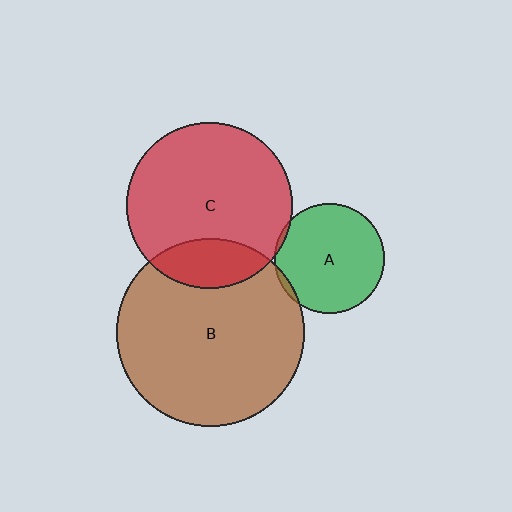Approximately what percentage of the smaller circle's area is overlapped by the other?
Approximately 20%.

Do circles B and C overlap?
Yes.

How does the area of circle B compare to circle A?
Approximately 2.9 times.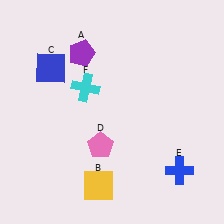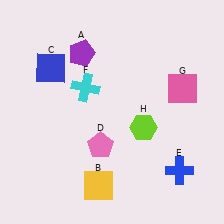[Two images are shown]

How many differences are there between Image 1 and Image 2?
There are 2 differences between the two images.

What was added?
A pink square (G), a lime hexagon (H) were added in Image 2.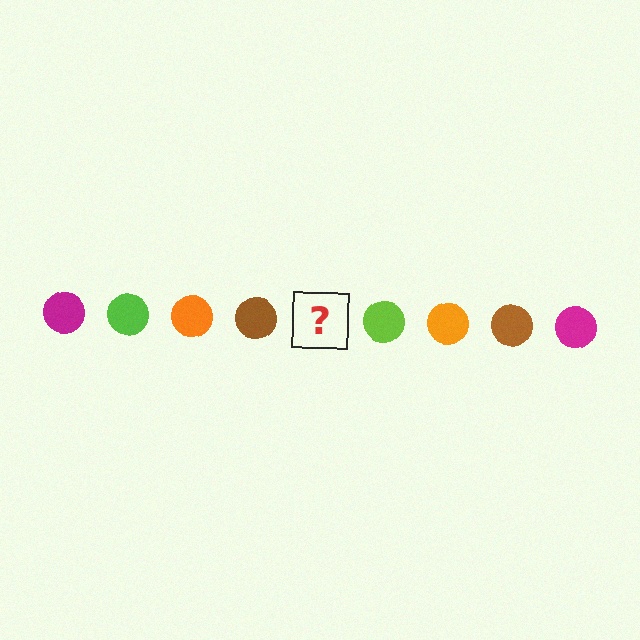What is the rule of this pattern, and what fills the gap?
The rule is that the pattern cycles through magenta, lime, orange, brown circles. The gap should be filled with a magenta circle.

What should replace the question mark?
The question mark should be replaced with a magenta circle.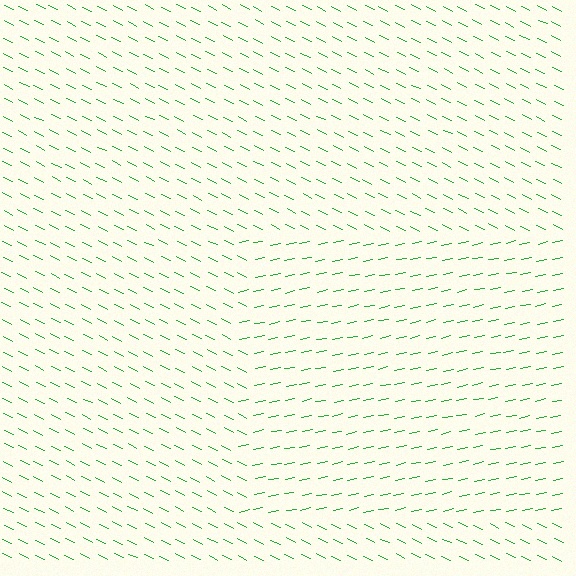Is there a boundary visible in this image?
Yes, there is a texture boundary formed by a change in line orientation.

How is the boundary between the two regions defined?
The boundary is defined purely by a change in line orientation (approximately 37 degrees difference). All lines are the same color and thickness.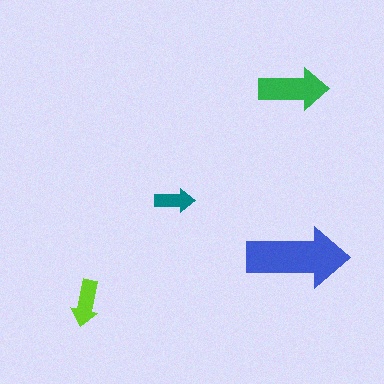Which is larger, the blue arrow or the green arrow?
The blue one.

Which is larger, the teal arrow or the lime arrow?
The lime one.